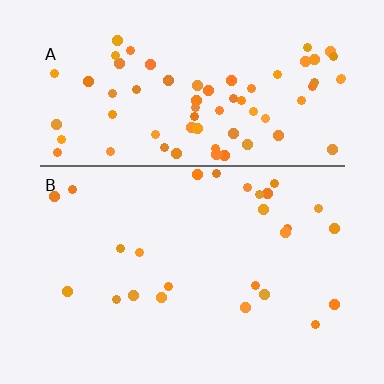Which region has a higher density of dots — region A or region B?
A (the top).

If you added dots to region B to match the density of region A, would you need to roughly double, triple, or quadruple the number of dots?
Approximately triple.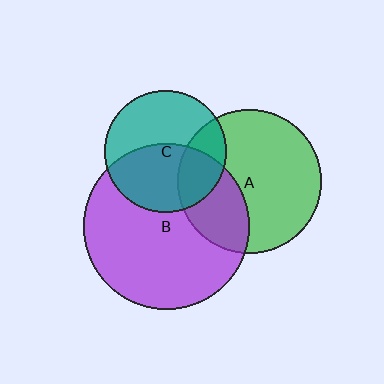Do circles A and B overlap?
Yes.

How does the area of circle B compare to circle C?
Approximately 1.8 times.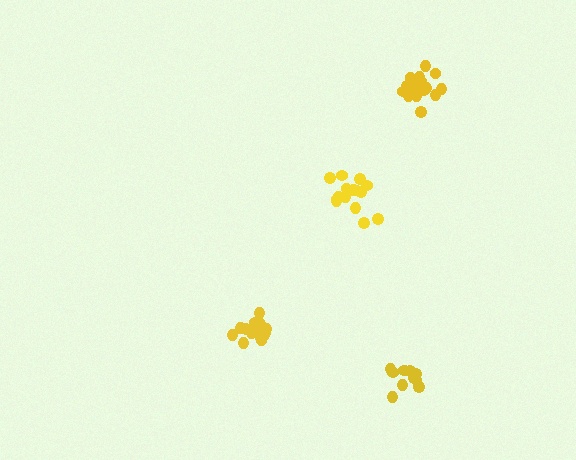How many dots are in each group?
Group 1: 15 dots, Group 2: 11 dots, Group 3: 17 dots, Group 4: 15 dots (58 total).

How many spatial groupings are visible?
There are 4 spatial groupings.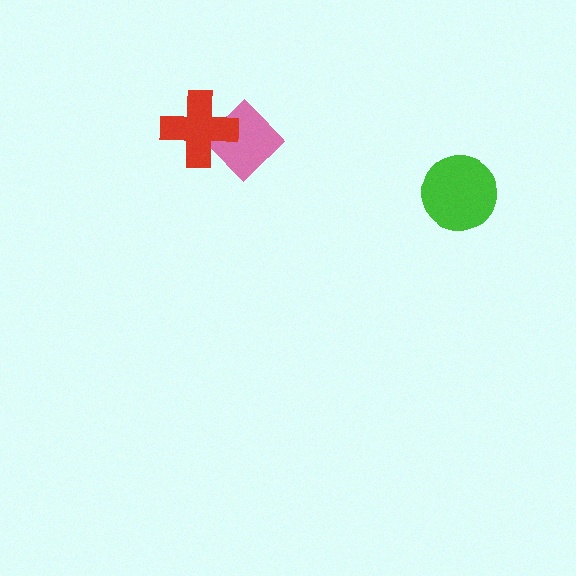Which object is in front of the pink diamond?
The red cross is in front of the pink diamond.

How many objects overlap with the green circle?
0 objects overlap with the green circle.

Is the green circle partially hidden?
No, no other shape covers it.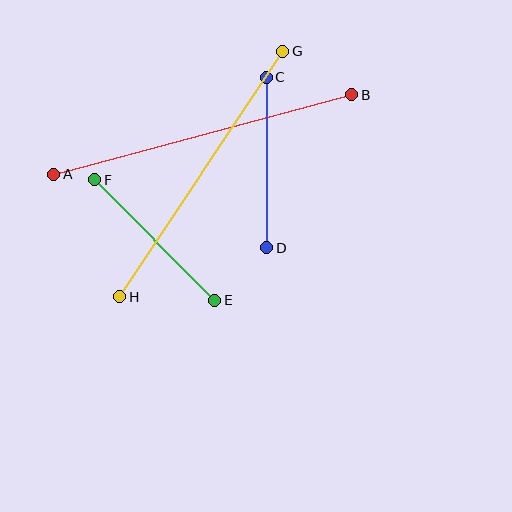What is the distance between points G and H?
The distance is approximately 295 pixels.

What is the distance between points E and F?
The distance is approximately 170 pixels.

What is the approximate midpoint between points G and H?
The midpoint is at approximately (201, 174) pixels.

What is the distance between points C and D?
The distance is approximately 171 pixels.